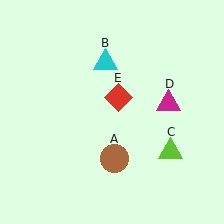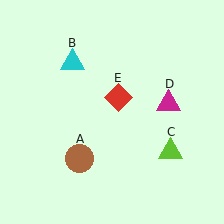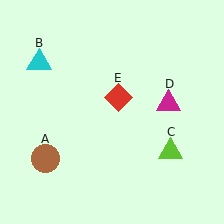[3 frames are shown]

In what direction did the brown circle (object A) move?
The brown circle (object A) moved left.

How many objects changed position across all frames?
2 objects changed position: brown circle (object A), cyan triangle (object B).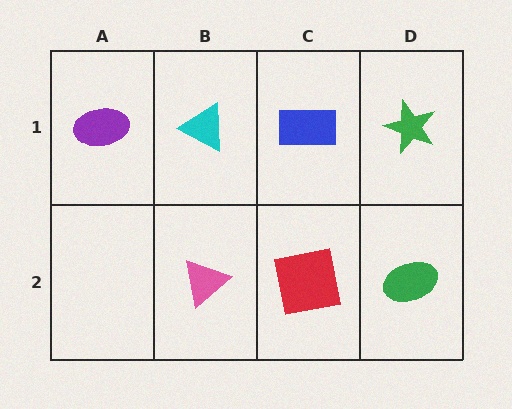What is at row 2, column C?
A red square.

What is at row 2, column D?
A green ellipse.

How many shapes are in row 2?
3 shapes.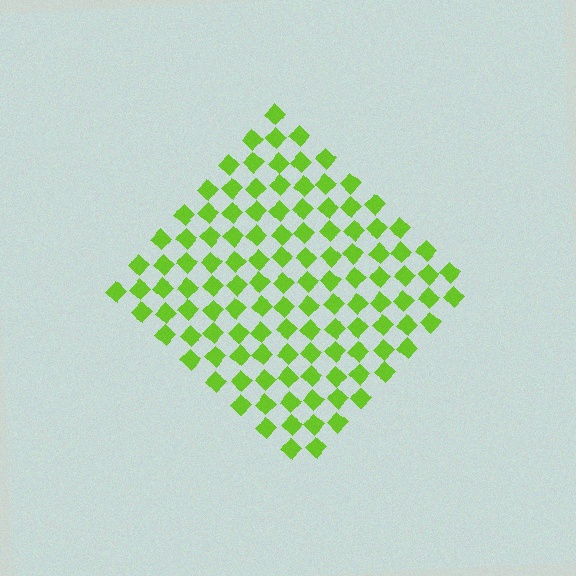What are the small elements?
The small elements are diamonds.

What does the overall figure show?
The overall figure shows a diamond.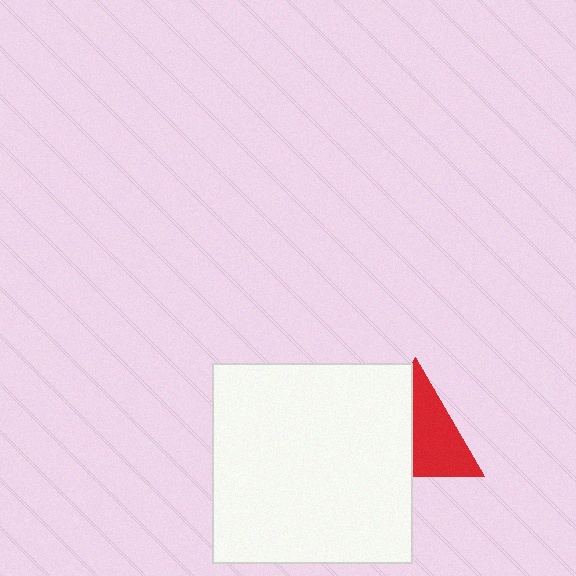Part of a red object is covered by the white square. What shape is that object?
It is a triangle.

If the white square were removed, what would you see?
You would see the complete red triangle.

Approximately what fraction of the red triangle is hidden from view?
Roughly 47% of the red triangle is hidden behind the white square.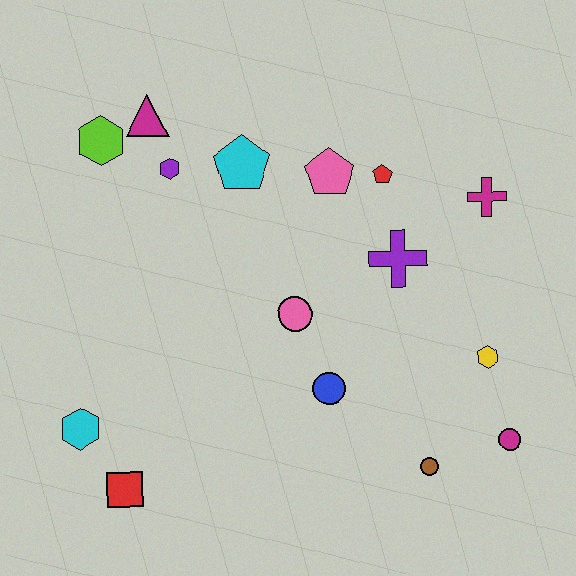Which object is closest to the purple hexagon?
The magenta triangle is closest to the purple hexagon.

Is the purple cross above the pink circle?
Yes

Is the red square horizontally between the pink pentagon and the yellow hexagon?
No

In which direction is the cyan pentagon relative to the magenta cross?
The cyan pentagon is to the left of the magenta cross.